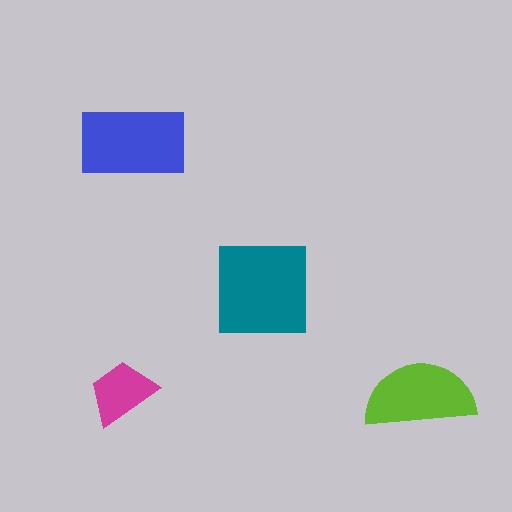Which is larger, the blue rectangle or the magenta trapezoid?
The blue rectangle.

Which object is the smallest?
The magenta trapezoid.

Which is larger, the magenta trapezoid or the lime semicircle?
The lime semicircle.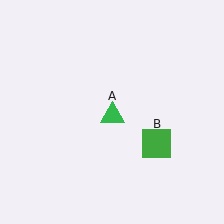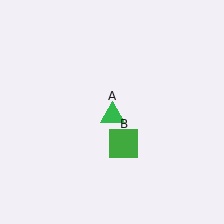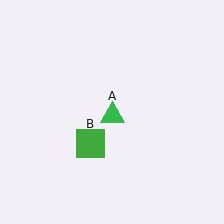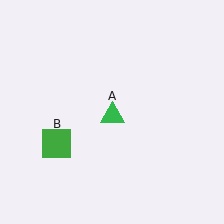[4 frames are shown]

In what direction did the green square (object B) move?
The green square (object B) moved left.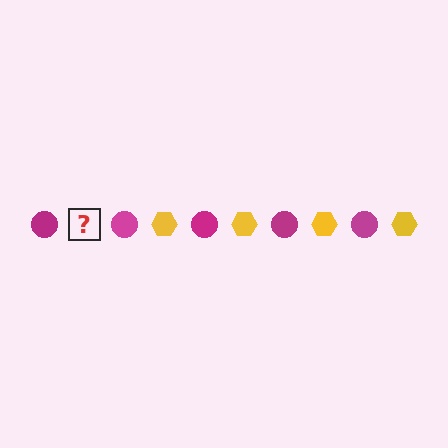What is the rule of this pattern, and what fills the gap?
The rule is that the pattern alternates between magenta circle and yellow hexagon. The gap should be filled with a yellow hexagon.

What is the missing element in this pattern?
The missing element is a yellow hexagon.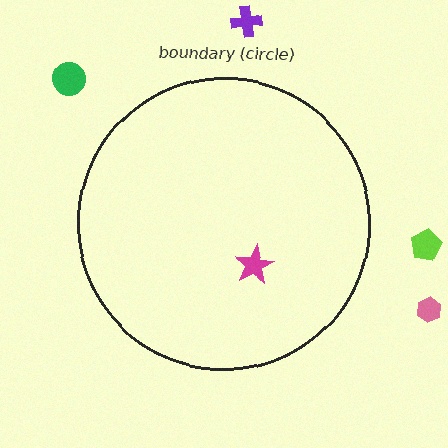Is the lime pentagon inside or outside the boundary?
Outside.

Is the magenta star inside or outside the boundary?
Inside.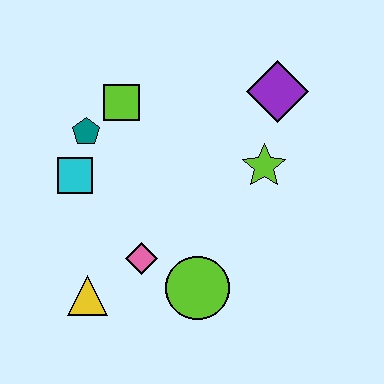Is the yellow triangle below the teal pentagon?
Yes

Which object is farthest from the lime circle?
The purple diamond is farthest from the lime circle.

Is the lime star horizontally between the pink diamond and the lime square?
No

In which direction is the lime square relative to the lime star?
The lime square is to the left of the lime star.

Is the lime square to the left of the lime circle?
Yes